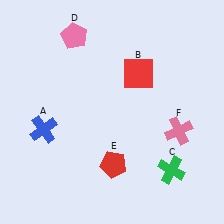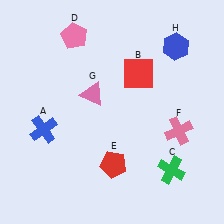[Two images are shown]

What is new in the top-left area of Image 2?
A pink triangle (G) was added in the top-left area of Image 2.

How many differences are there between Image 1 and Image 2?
There are 2 differences between the two images.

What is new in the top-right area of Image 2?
A blue hexagon (H) was added in the top-right area of Image 2.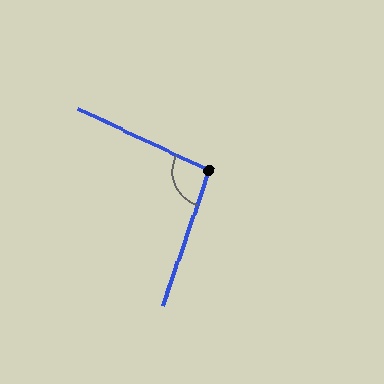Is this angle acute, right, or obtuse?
It is obtuse.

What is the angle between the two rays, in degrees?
Approximately 96 degrees.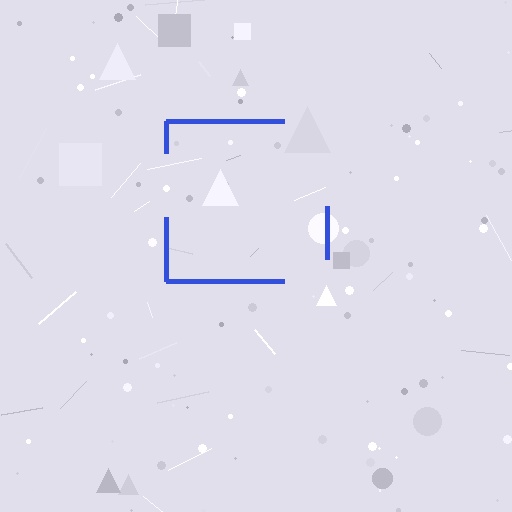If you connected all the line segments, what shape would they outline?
They would outline a square.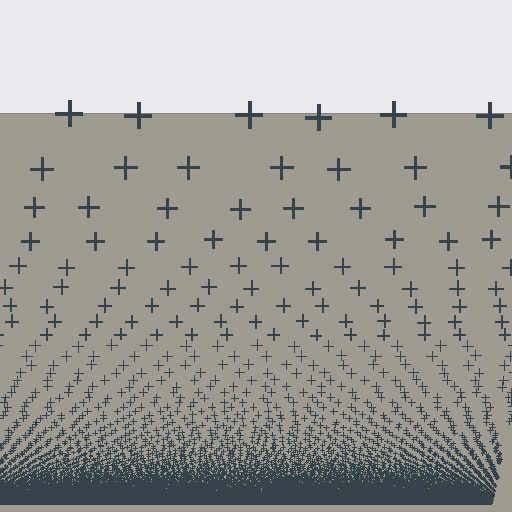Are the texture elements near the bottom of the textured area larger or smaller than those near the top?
Smaller. The gradient is inverted — elements near the bottom are smaller and denser.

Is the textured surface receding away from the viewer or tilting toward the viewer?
The surface appears to tilt toward the viewer. Texture elements get larger and sparser toward the top.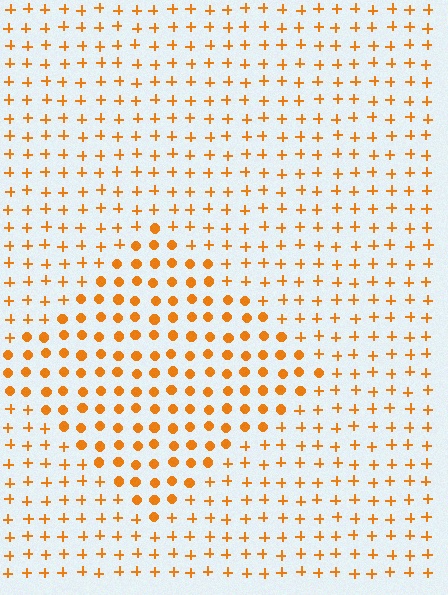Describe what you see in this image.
The image is filled with small orange elements arranged in a uniform grid. A diamond-shaped region contains circles, while the surrounding area contains plus signs. The boundary is defined purely by the change in element shape.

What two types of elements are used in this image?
The image uses circles inside the diamond region and plus signs outside it.